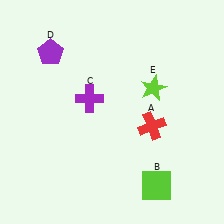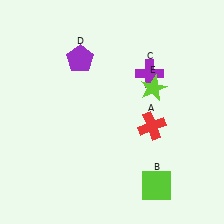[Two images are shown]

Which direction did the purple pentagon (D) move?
The purple pentagon (D) moved right.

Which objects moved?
The objects that moved are: the purple cross (C), the purple pentagon (D).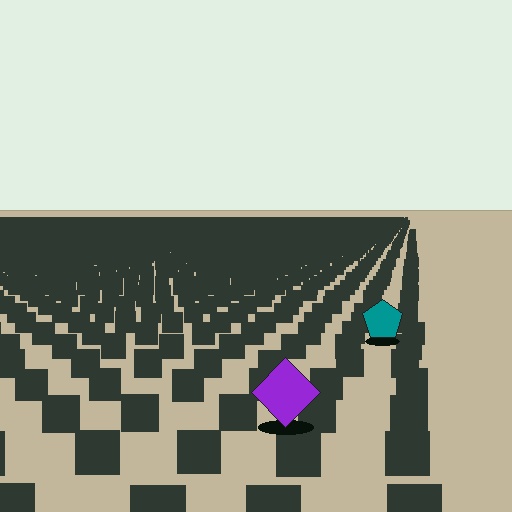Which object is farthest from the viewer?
The teal pentagon is farthest from the viewer. It appears smaller and the ground texture around it is denser.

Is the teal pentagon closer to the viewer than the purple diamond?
No. The purple diamond is closer — you can tell from the texture gradient: the ground texture is coarser near it.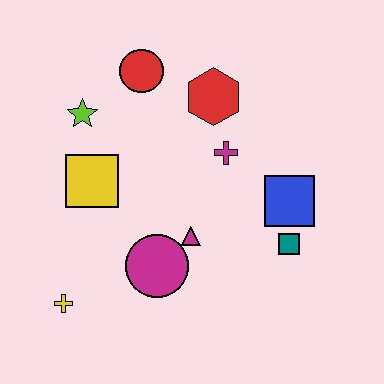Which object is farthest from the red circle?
The yellow cross is farthest from the red circle.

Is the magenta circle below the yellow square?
Yes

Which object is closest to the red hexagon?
The magenta cross is closest to the red hexagon.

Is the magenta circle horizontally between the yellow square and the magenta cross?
Yes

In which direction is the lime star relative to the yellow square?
The lime star is above the yellow square.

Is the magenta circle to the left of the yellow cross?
No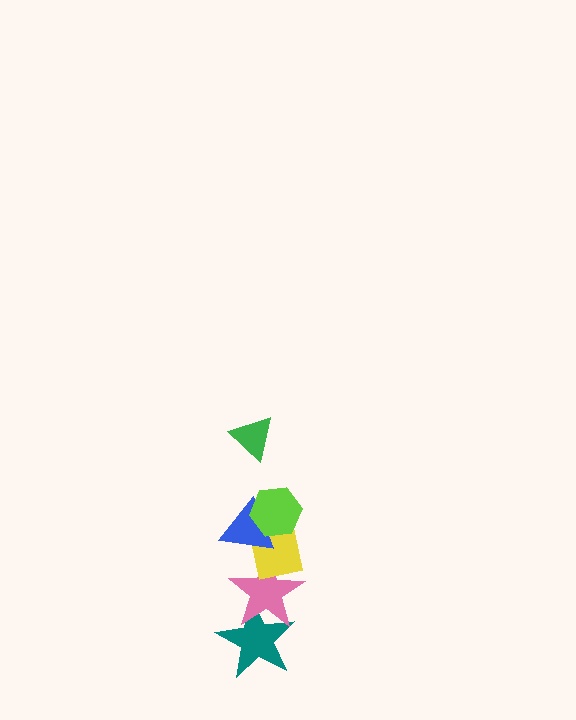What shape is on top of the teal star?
The pink star is on top of the teal star.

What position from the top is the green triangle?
The green triangle is 1st from the top.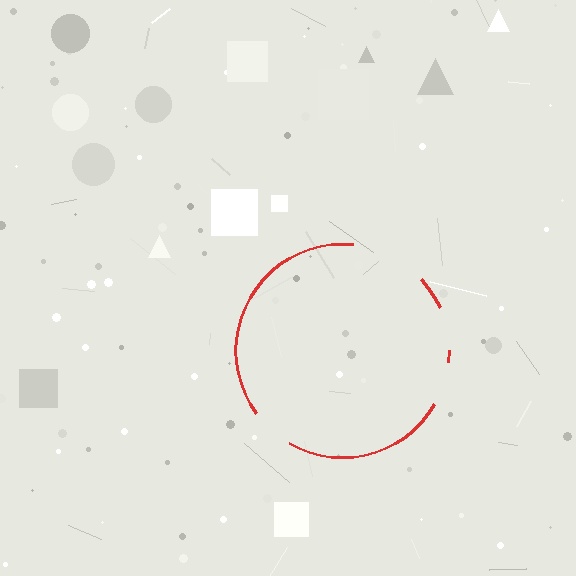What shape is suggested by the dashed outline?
The dashed outline suggests a circle.